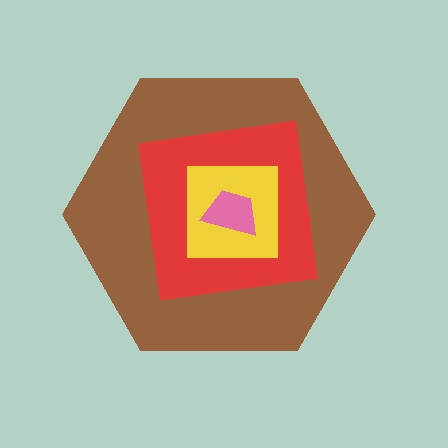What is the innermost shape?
The pink trapezoid.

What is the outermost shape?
The brown hexagon.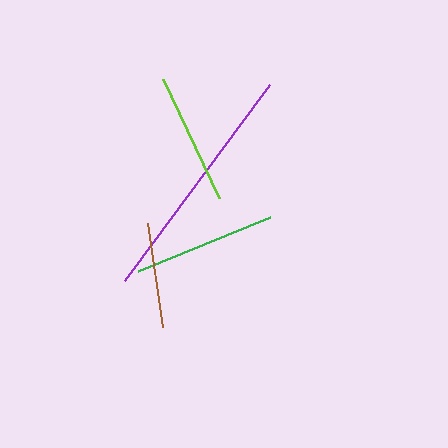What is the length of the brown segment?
The brown segment is approximately 106 pixels long.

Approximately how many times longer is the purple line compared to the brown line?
The purple line is approximately 2.3 times the length of the brown line.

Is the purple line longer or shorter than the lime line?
The purple line is longer than the lime line.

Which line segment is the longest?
The purple line is the longest at approximately 244 pixels.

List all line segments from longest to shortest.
From longest to shortest: purple, green, lime, brown.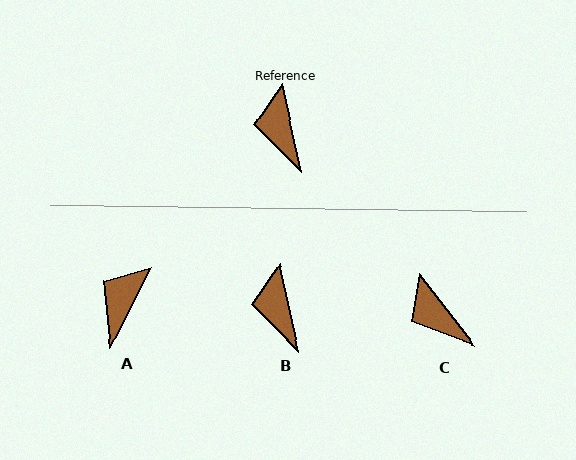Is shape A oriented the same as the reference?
No, it is off by about 39 degrees.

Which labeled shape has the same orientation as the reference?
B.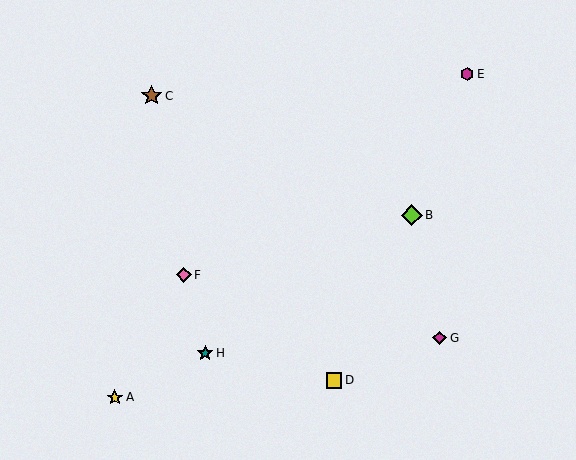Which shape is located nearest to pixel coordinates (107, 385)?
The yellow star (labeled A) at (115, 397) is nearest to that location.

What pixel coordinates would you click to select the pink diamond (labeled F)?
Click at (184, 275) to select the pink diamond F.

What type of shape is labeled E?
Shape E is a magenta hexagon.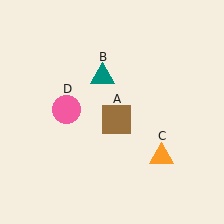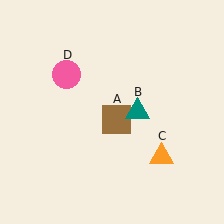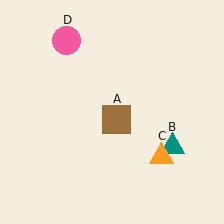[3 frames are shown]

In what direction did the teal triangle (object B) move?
The teal triangle (object B) moved down and to the right.